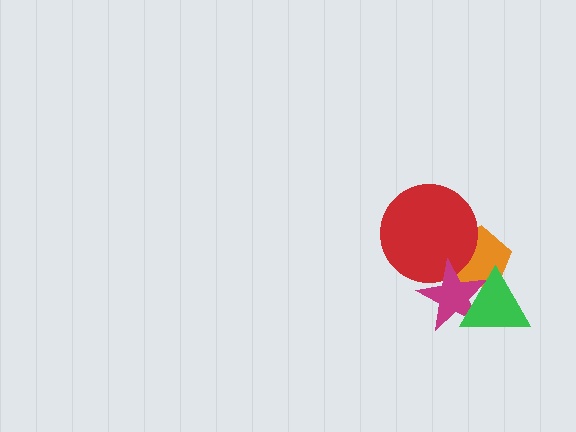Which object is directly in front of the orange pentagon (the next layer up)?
The red circle is directly in front of the orange pentagon.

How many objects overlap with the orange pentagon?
3 objects overlap with the orange pentagon.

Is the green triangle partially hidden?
No, no other shape covers it.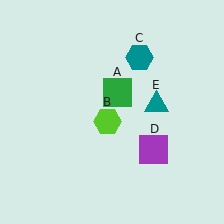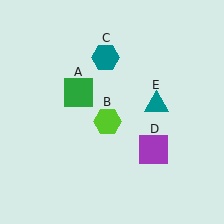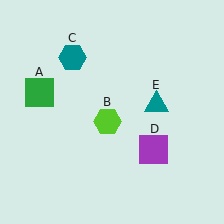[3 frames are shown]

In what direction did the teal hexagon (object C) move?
The teal hexagon (object C) moved left.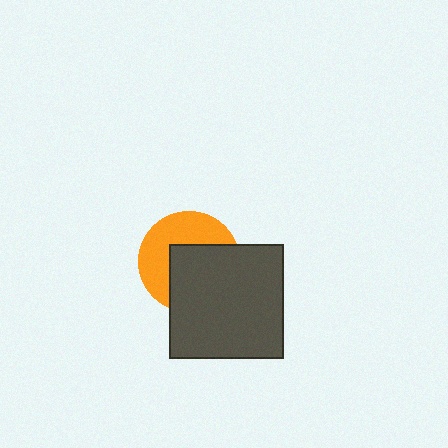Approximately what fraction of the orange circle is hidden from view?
Roughly 52% of the orange circle is hidden behind the dark gray square.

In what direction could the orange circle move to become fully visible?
The orange circle could move toward the upper-left. That would shift it out from behind the dark gray square entirely.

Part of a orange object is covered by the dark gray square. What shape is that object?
It is a circle.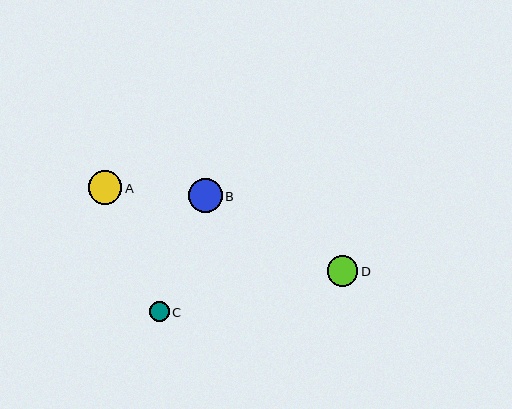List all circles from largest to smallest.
From largest to smallest: B, A, D, C.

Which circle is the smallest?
Circle C is the smallest with a size of approximately 20 pixels.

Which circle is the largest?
Circle B is the largest with a size of approximately 34 pixels.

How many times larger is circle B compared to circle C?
Circle B is approximately 1.7 times the size of circle C.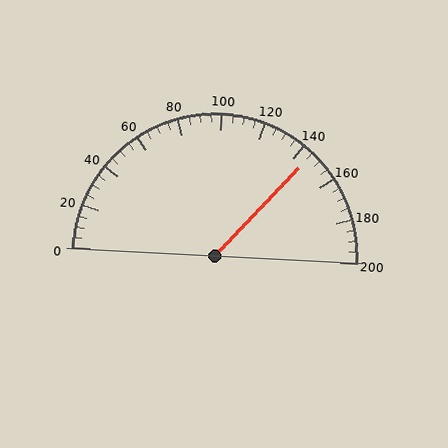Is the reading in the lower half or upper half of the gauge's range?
The reading is in the upper half of the range (0 to 200).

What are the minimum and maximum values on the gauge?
The gauge ranges from 0 to 200.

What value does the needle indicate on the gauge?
The needle indicates approximately 145.